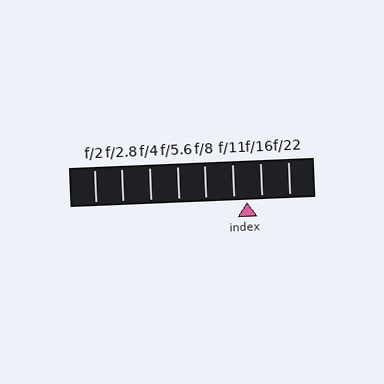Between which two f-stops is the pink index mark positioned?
The index mark is between f/11 and f/16.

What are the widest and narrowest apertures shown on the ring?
The widest aperture shown is f/2 and the narrowest is f/22.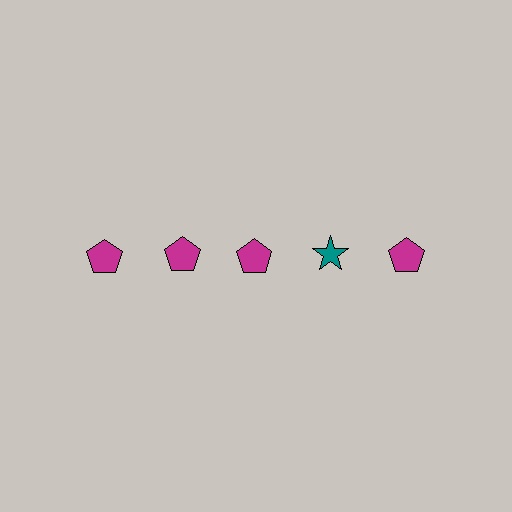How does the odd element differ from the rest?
It differs in both color (teal instead of magenta) and shape (star instead of pentagon).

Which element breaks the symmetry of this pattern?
The teal star in the top row, second from right column breaks the symmetry. All other shapes are magenta pentagons.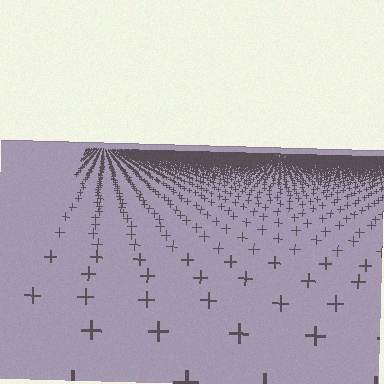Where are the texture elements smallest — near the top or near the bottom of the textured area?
Near the top.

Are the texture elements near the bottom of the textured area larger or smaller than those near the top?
Larger. Near the bottom, elements are closer to the viewer and appear at a bigger on-screen size.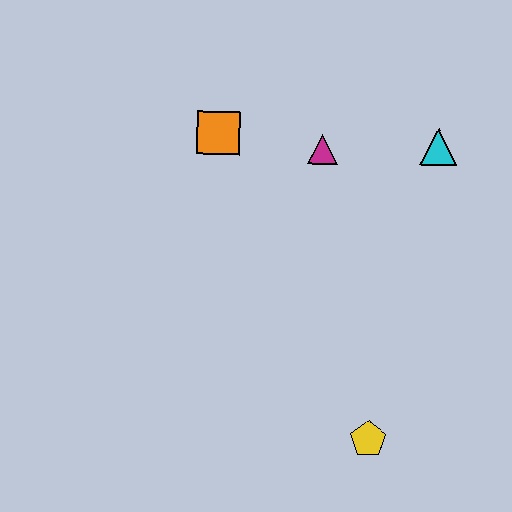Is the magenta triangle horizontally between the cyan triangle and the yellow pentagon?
No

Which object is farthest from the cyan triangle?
The yellow pentagon is farthest from the cyan triangle.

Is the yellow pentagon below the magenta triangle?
Yes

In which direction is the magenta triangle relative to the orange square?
The magenta triangle is to the right of the orange square.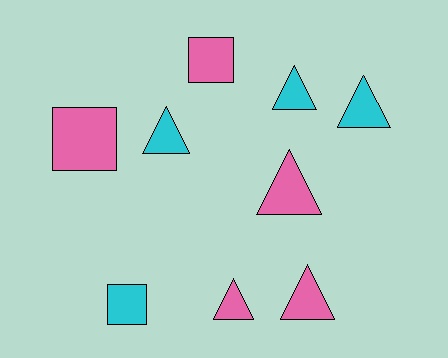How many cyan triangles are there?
There are 3 cyan triangles.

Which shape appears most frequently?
Triangle, with 6 objects.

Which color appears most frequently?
Pink, with 5 objects.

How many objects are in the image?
There are 9 objects.